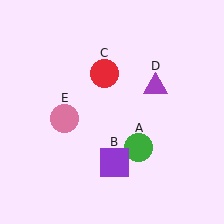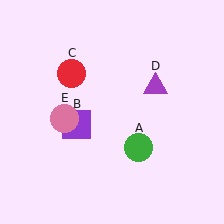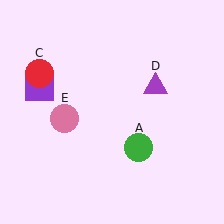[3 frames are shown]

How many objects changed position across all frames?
2 objects changed position: purple square (object B), red circle (object C).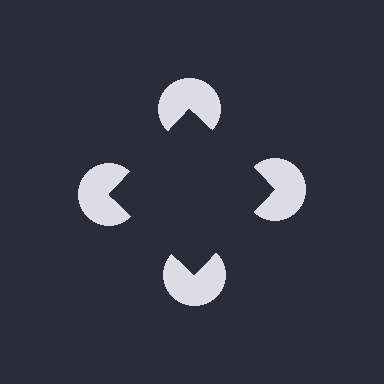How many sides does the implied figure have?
4 sides.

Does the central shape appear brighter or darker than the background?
It typically appears slightly darker than the background, even though no actual brightness change is drawn.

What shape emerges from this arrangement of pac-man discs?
An illusory square — its edges are inferred from the aligned wedge cuts in the pac-man discs, not physically drawn.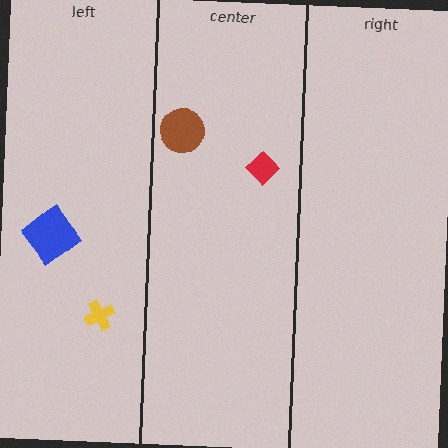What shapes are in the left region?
The blue diamond, the yellow cross.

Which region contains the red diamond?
The center region.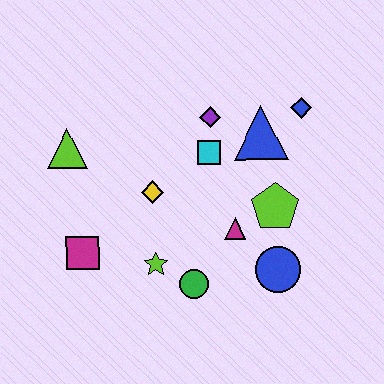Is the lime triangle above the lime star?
Yes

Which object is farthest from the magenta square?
The blue diamond is farthest from the magenta square.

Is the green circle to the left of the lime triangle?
No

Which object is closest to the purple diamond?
The cyan square is closest to the purple diamond.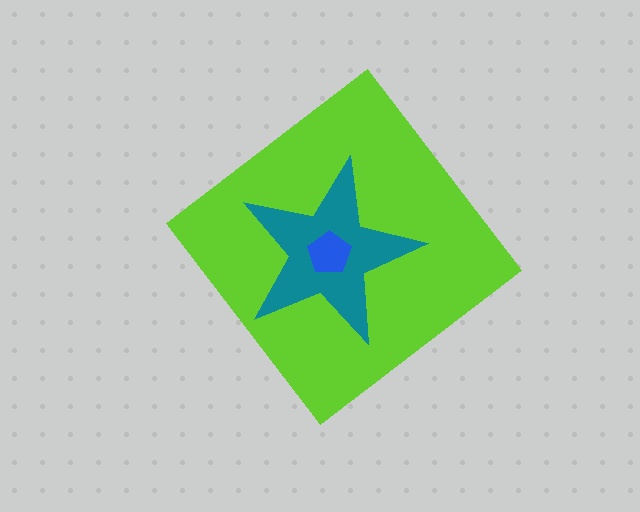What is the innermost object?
The blue pentagon.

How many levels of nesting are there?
3.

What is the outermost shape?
The lime diamond.